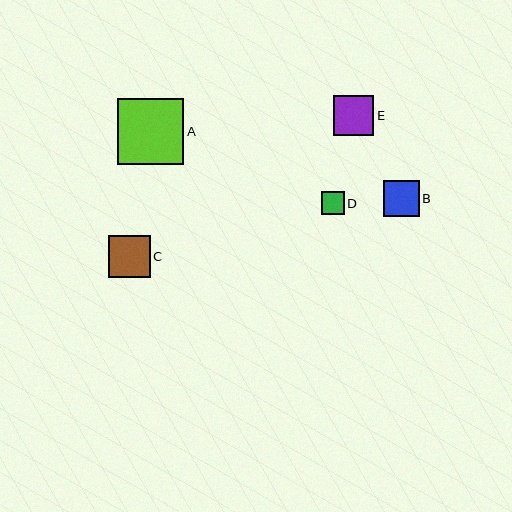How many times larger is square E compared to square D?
Square E is approximately 1.7 times the size of square D.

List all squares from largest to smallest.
From largest to smallest: A, C, E, B, D.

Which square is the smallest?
Square D is the smallest with a size of approximately 23 pixels.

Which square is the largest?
Square A is the largest with a size of approximately 66 pixels.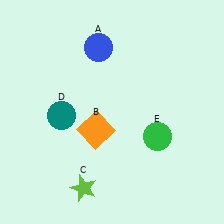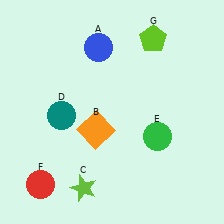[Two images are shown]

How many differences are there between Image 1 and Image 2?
There are 2 differences between the two images.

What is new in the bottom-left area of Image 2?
A red circle (F) was added in the bottom-left area of Image 2.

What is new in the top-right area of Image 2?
A lime pentagon (G) was added in the top-right area of Image 2.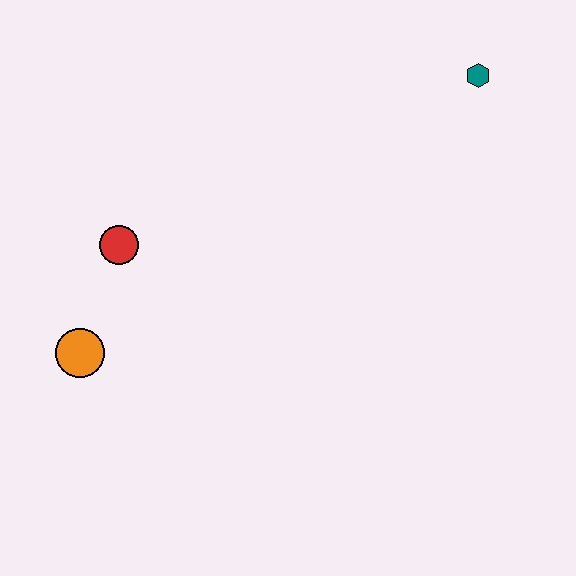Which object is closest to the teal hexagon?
The red circle is closest to the teal hexagon.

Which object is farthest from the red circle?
The teal hexagon is farthest from the red circle.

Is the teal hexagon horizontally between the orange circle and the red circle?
No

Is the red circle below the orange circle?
No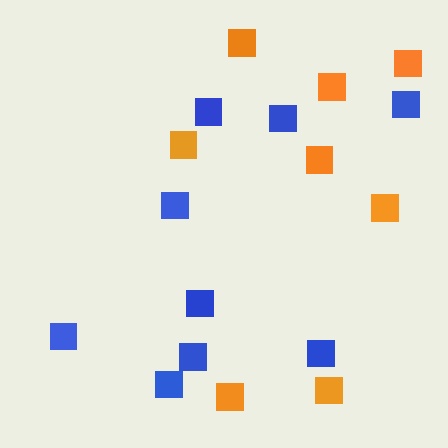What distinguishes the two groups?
There are 2 groups: one group of blue squares (9) and one group of orange squares (8).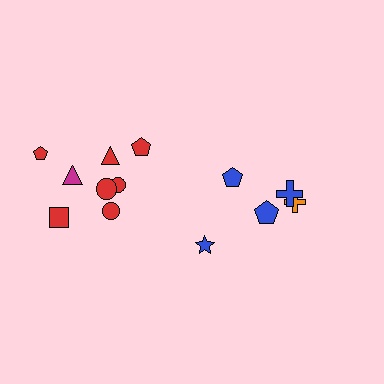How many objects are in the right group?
There are 5 objects.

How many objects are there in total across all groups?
There are 13 objects.